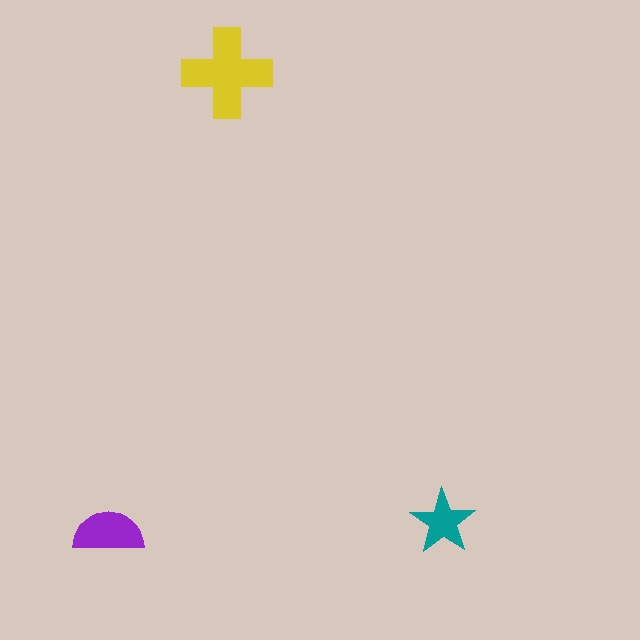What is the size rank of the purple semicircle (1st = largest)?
2nd.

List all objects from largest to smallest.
The yellow cross, the purple semicircle, the teal star.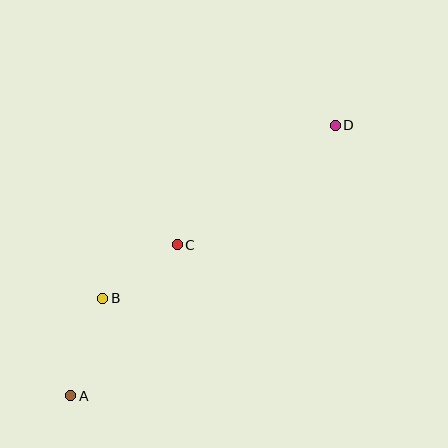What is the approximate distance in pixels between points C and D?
The distance between C and D is approximately 198 pixels.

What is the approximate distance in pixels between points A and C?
The distance between A and C is approximately 185 pixels.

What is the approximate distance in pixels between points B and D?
The distance between B and D is approximately 290 pixels.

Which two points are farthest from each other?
Points A and D are farthest from each other.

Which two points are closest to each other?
Points B and C are closest to each other.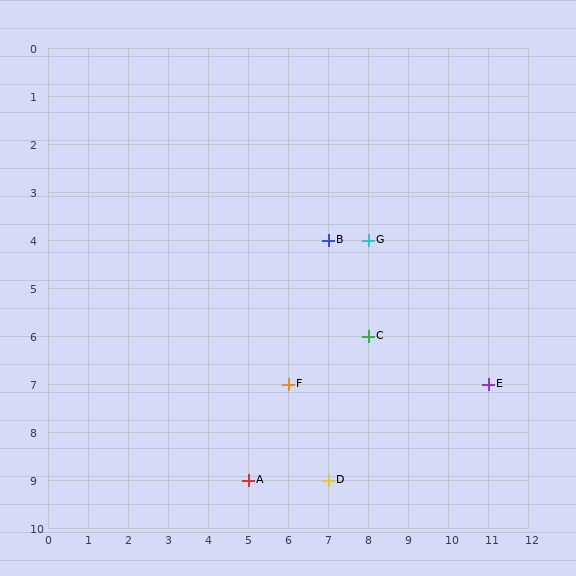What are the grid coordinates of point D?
Point D is at grid coordinates (7, 9).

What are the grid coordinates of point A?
Point A is at grid coordinates (5, 9).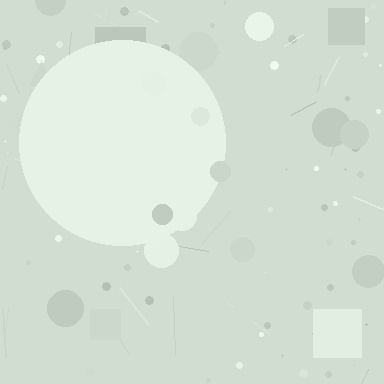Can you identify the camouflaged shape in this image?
The camouflaged shape is a circle.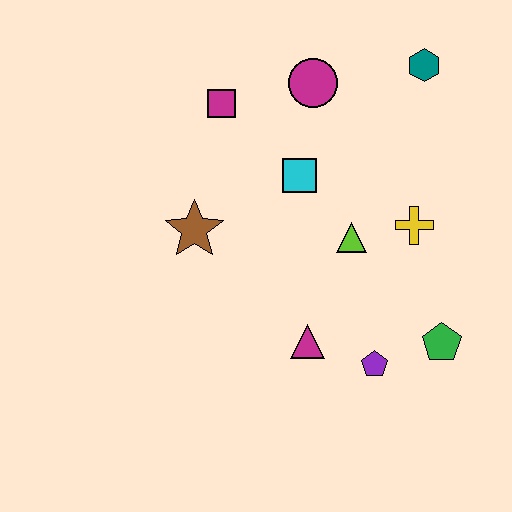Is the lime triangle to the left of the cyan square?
No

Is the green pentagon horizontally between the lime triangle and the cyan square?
No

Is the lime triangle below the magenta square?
Yes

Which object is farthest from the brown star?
The teal hexagon is farthest from the brown star.